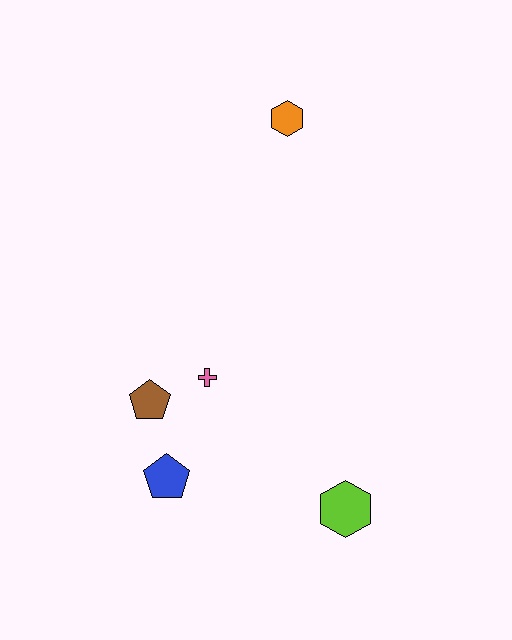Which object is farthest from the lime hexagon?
The orange hexagon is farthest from the lime hexagon.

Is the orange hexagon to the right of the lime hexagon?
No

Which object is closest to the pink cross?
The brown pentagon is closest to the pink cross.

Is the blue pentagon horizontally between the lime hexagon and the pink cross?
No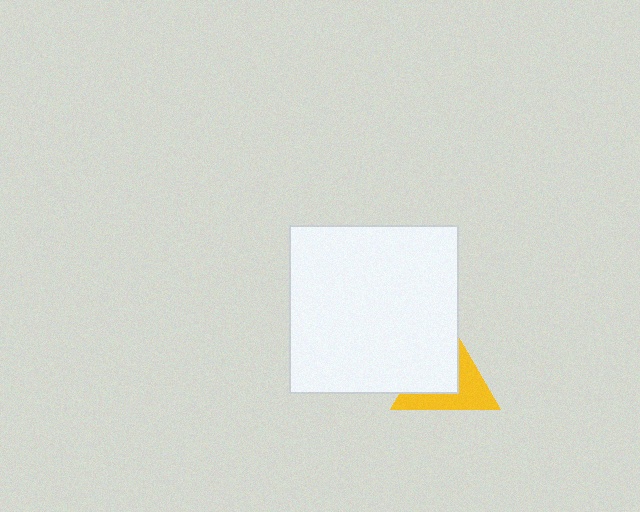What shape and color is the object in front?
The object in front is a white square.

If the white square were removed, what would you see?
You would see the complete yellow triangle.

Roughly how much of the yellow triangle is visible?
About half of it is visible (roughly 47%).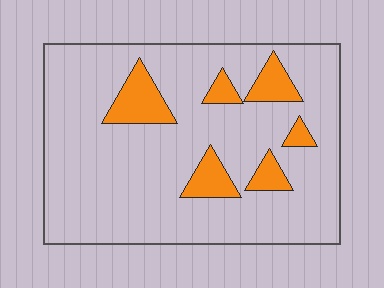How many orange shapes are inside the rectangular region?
6.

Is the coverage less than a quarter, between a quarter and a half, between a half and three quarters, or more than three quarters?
Less than a quarter.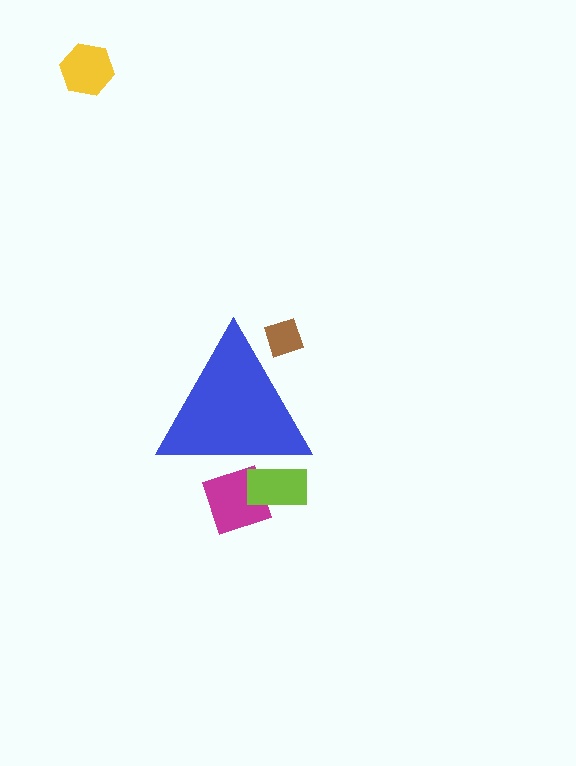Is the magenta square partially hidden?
Yes, the magenta square is partially hidden behind the blue triangle.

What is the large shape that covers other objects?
A blue triangle.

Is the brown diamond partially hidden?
Yes, the brown diamond is partially hidden behind the blue triangle.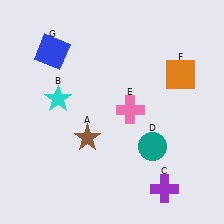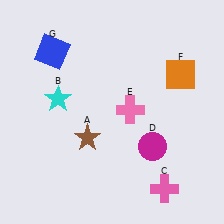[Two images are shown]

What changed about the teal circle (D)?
In Image 1, D is teal. In Image 2, it changed to magenta.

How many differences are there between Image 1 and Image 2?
There are 2 differences between the two images.